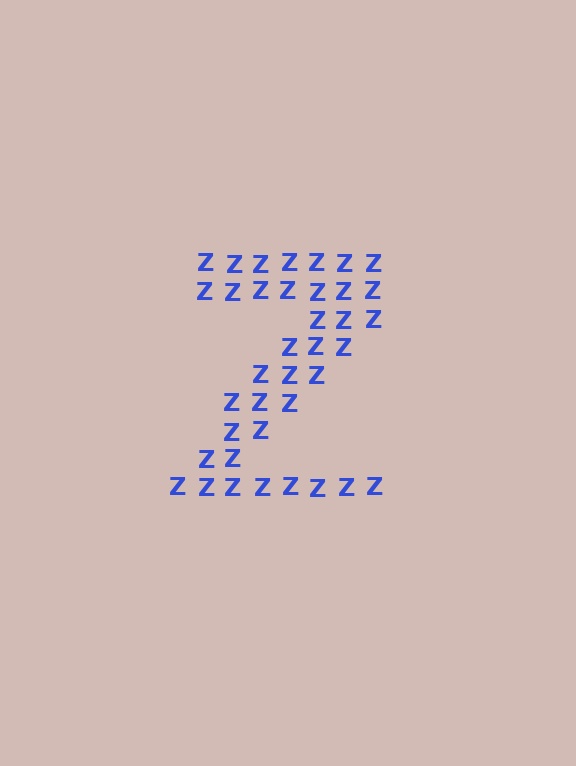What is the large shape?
The large shape is the letter Z.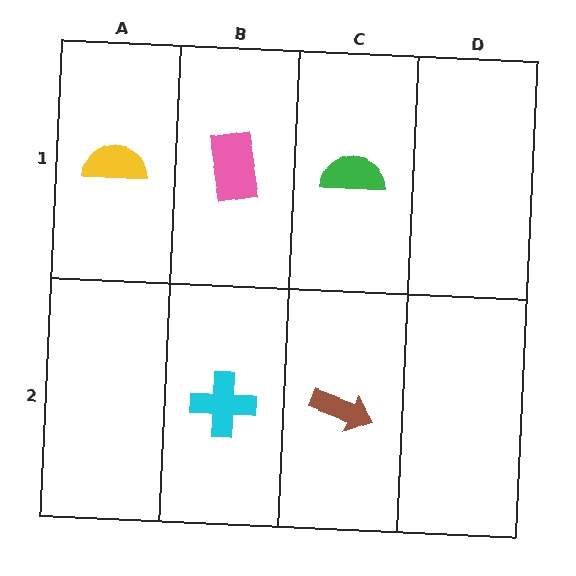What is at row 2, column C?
A brown arrow.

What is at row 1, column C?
A green semicircle.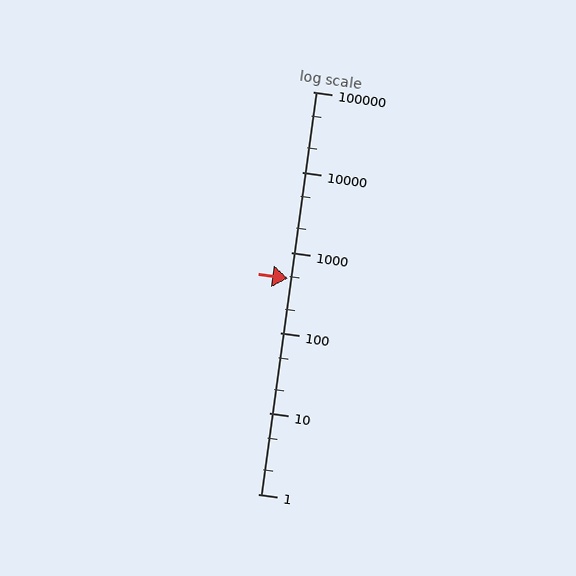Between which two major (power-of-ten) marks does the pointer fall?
The pointer is between 100 and 1000.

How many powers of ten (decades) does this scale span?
The scale spans 5 decades, from 1 to 100000.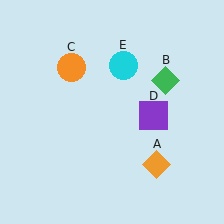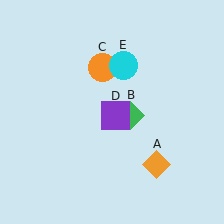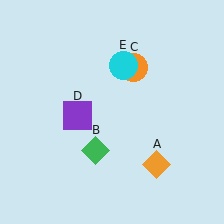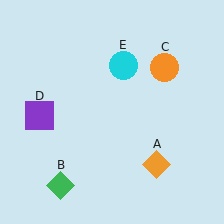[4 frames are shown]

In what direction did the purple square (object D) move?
The purple square (object D) moved left.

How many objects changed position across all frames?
3 objects changed position: green diamond (object B), orange circle (object C), purple square (object D).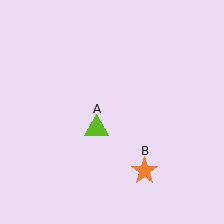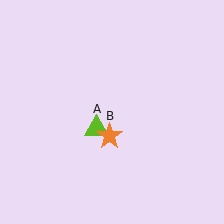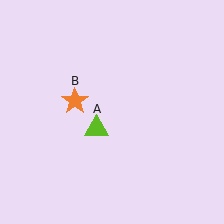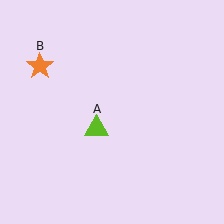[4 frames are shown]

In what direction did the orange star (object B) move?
The orange star (object B) moved up and to the left.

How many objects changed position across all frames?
1 object changed position: orange star (object B).